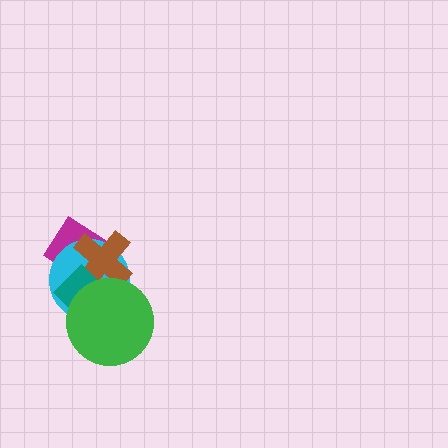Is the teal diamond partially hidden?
Yes, it is partially covered by another shape.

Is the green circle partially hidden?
No, no other shape covers it.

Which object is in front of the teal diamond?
The green circle is in front of the teal diamond.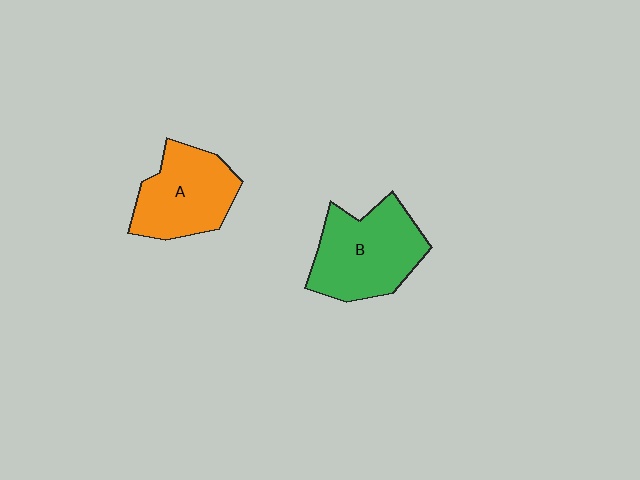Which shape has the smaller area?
Shape A (orange).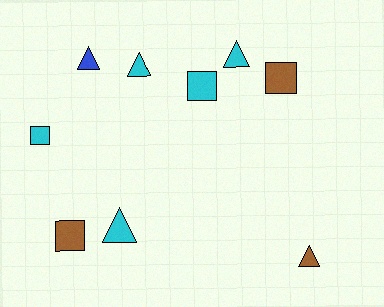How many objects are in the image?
There are 9 objects.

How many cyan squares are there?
There are 2 cyan squares.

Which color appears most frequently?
Cyan, with 5 objects.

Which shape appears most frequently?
Triangle, with 5 objects.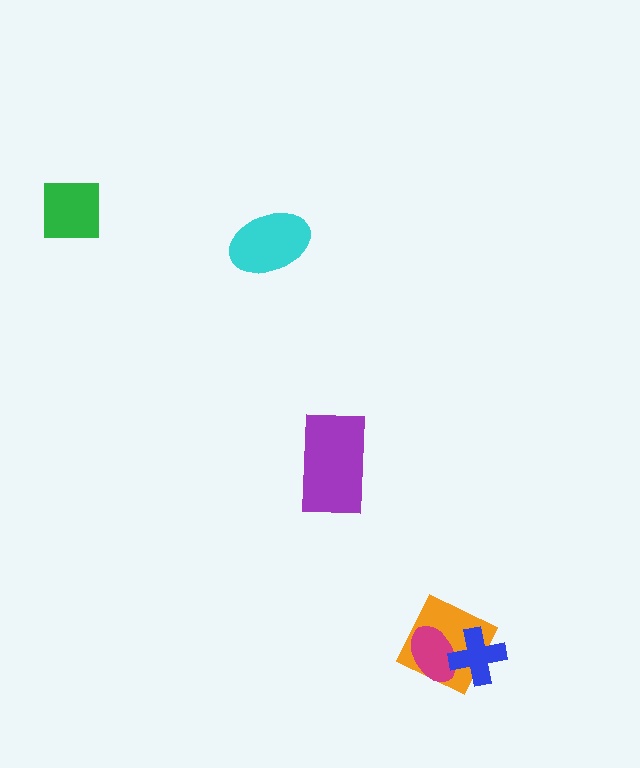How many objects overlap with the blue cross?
2 objects overlap with the blue cross.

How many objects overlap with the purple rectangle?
0 objects overlap with the purple rectangle.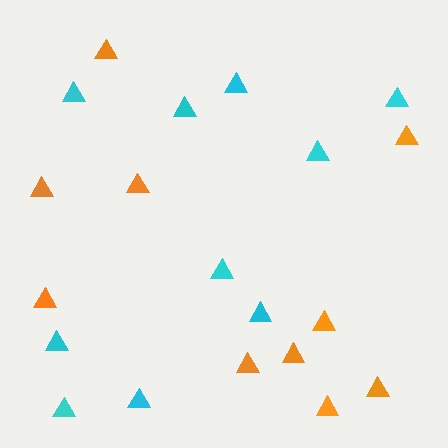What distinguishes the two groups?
There are 2 groups: one group of cyan triangles (10) and one group of orange triangles (10).